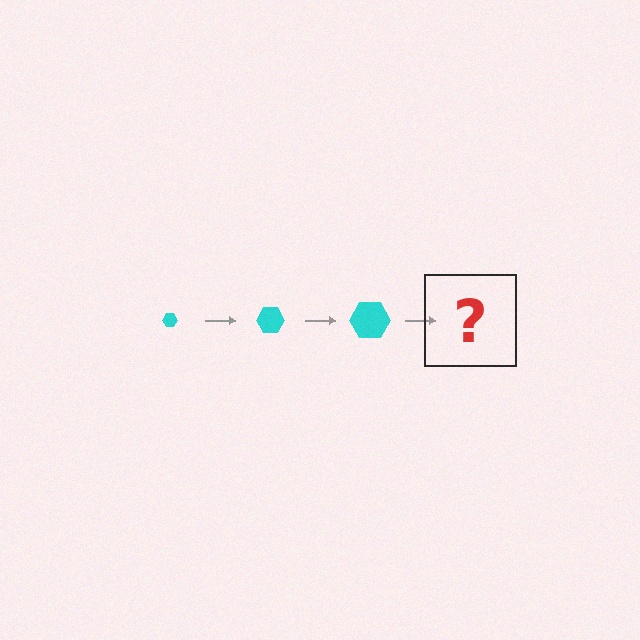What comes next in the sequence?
The next element should be a cyan hexagon, larger than the previous one.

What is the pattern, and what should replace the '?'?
The pattern is that the hexagon gets progressively larger each step. The '?' should be a cyan hexagon, larger than the previous one.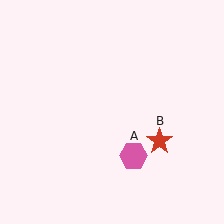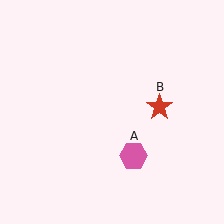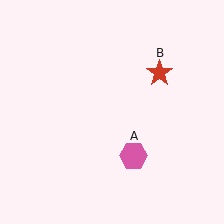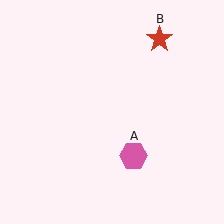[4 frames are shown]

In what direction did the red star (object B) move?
The red star (object B) moved up.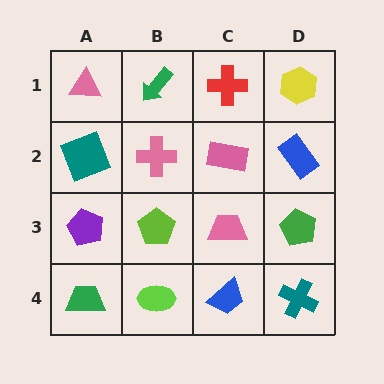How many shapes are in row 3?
4 shapes.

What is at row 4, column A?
A green trapezoid.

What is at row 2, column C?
A pink rectangle.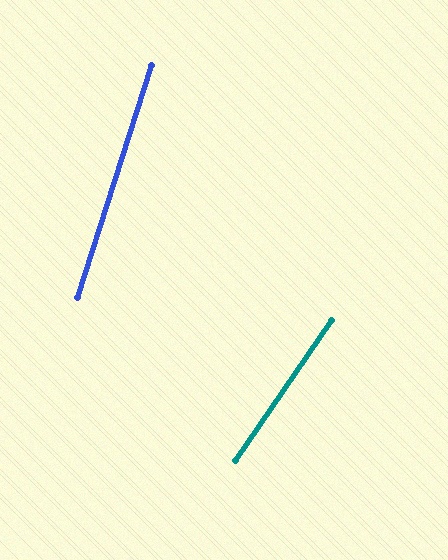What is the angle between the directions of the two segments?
Approximately 17 degrees.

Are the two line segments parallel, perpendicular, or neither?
Neither parallel nor perpendicular — they differ by about 17°.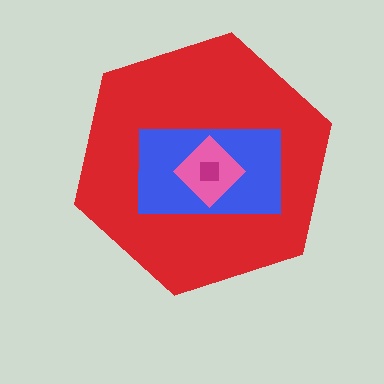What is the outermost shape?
The red hexagon.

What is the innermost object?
The magenta square.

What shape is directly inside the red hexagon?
The blue rectangle.